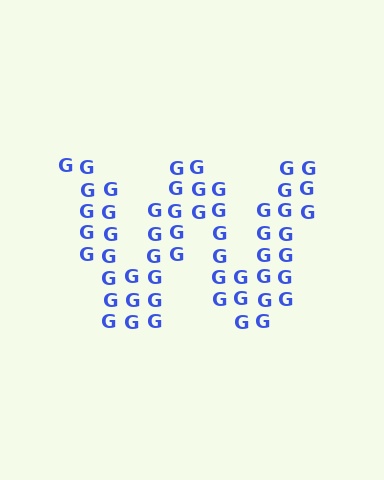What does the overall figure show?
The overall figure shows the letter W.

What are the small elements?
The small elements are letter G's.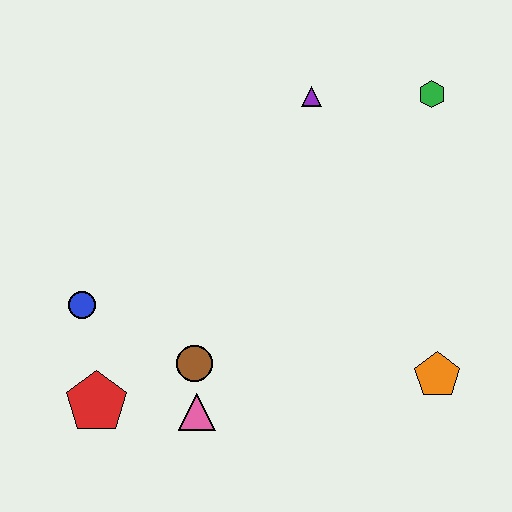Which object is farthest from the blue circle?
The green hexagon is farthest from the blue circle.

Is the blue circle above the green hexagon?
No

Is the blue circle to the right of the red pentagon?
No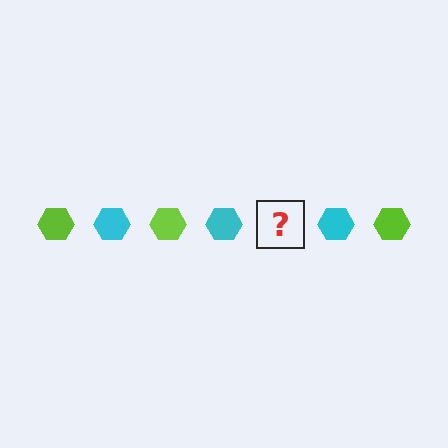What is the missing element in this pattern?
The missing element is a lime hexagon.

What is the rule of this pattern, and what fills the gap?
The rule is that the pattern cycles through lime, cyan hexagons. The gap should be filled with a lime hexagon.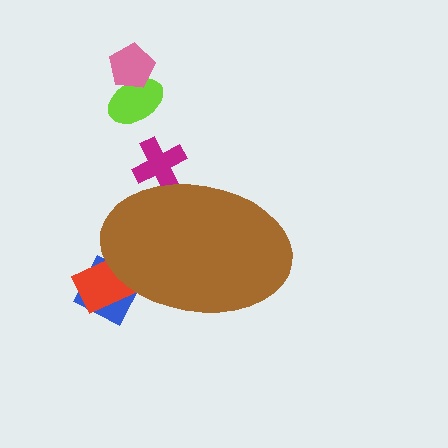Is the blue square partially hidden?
Yes, the blue square is partially hidden behind the brown ellipse.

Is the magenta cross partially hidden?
Yes, the magenta cross is partially hidden behind the brown ellipse.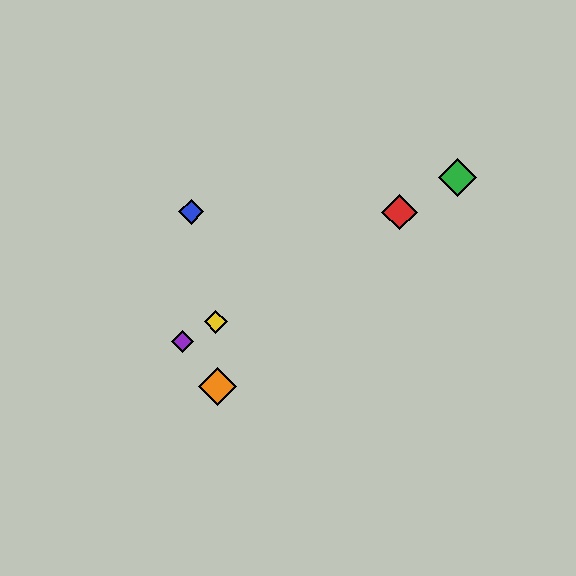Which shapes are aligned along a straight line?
The red diamond, the green diamond, the yellow diamond, the purple diamond are aligned along a straight line.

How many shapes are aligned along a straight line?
4 shapes (the red diamond, the green diamond, the yellow diamond, the purple diamond) are aligned along a straight line.